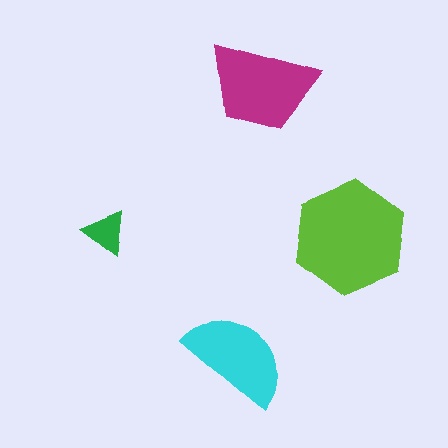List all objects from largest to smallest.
The lime hexagon, the magenta trapezoid, the cyan semicircle, the green triangle.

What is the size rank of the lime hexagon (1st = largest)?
1st.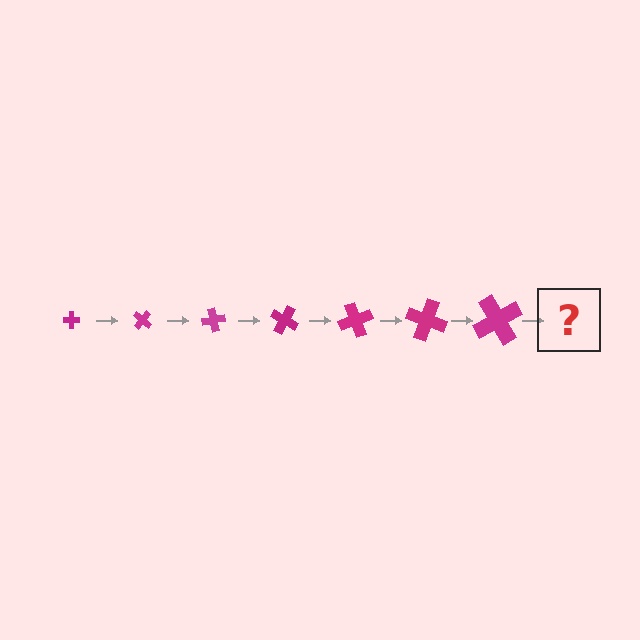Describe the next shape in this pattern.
It should be a cross, larger than the previous one and rotated 280 degrees from the start.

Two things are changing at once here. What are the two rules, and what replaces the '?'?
The two rules are that the cross grows larger each step and it rotates 40 degrees each step. The '?' should be a cross, larger than the previous one and rotated 280 degrees from the start.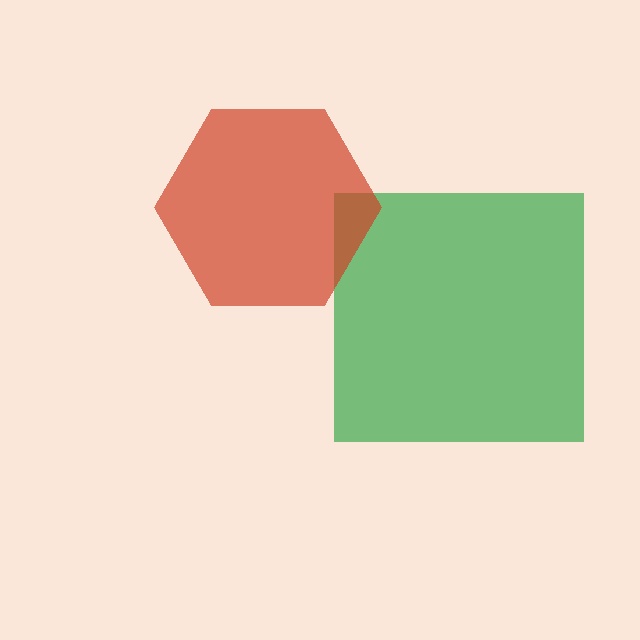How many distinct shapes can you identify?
There are 2 distinct shapes: a green square, a red hexagon.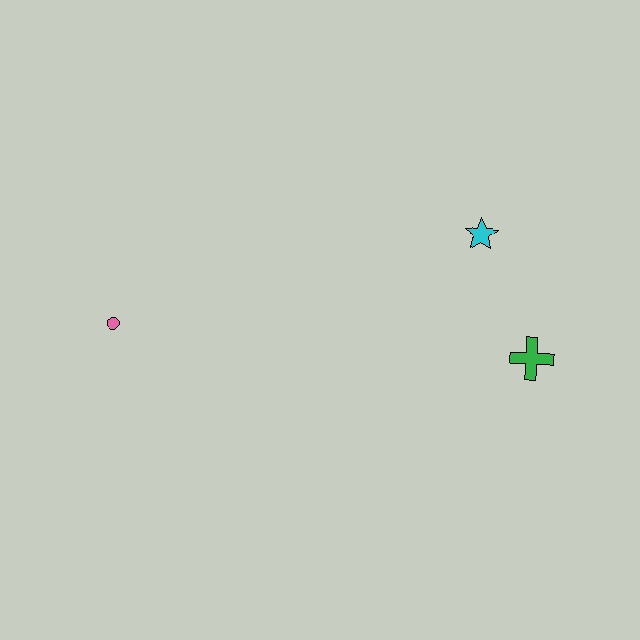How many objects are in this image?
There are 3 objects.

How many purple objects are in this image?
There are no purple objects.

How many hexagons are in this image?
There are no hexagons.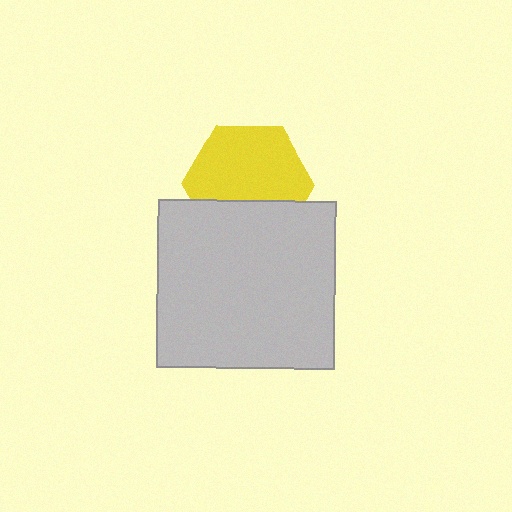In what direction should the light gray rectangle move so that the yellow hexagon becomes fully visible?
The light gray rectangle should move down. That is the shortest direction to clear the overlap and leave the yellow hexagon fully visible.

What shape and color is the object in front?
The object in front is a light gray rectangle.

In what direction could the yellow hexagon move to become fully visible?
The yellow hexagon could move up. That would shift it out from behind the light gray rectangle entirely.